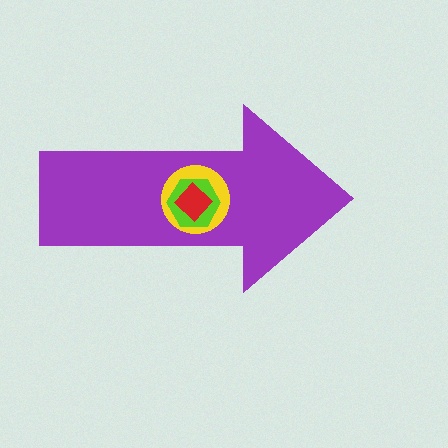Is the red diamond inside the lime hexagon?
Yes.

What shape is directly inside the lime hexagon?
The red diamond.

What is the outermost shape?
The purple arrow.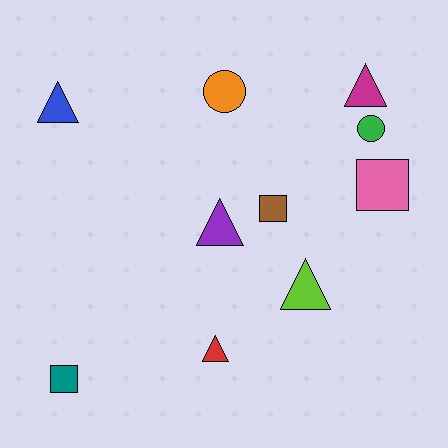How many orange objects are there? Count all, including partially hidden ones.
There is 1 orange object.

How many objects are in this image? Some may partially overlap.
There are 10 objects.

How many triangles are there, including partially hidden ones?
There are 5 triangles.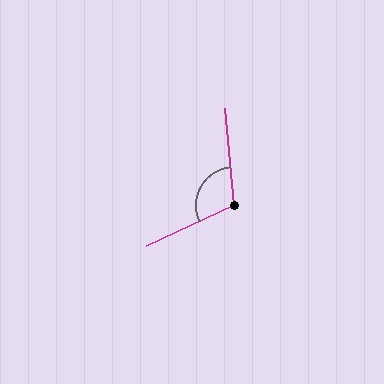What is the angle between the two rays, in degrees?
Approximately 109 degrees.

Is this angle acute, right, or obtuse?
It is obtuse.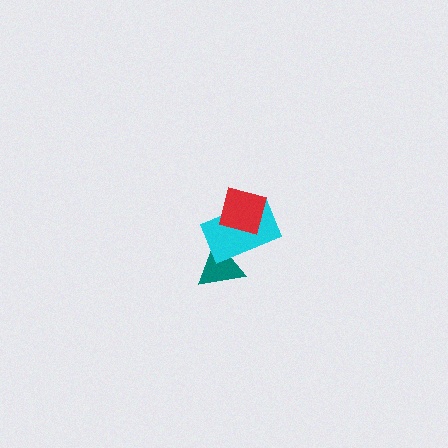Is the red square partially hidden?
No, no other shape covers it.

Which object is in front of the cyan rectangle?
The red square is in front of the cyan rectangle.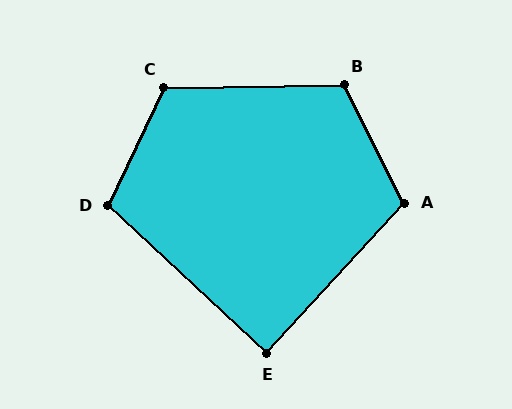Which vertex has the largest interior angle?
C, at approximately 117 degrees.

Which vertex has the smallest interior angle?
E, at approximately 90 degrees.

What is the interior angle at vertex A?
Approximately 110 degrees (obtuse).